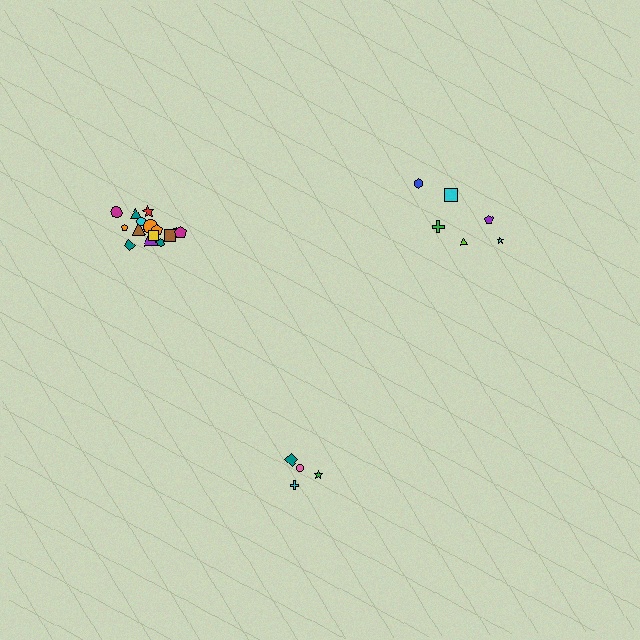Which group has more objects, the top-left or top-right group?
The top-left group.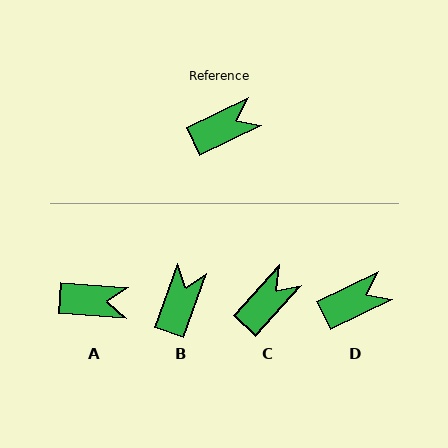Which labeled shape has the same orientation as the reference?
D.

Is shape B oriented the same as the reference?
No, it is off by about 45 degrees.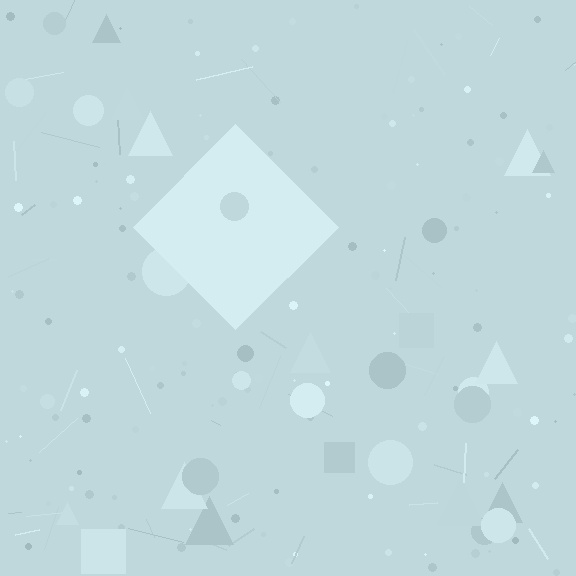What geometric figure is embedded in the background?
A diamond is embedded in the background.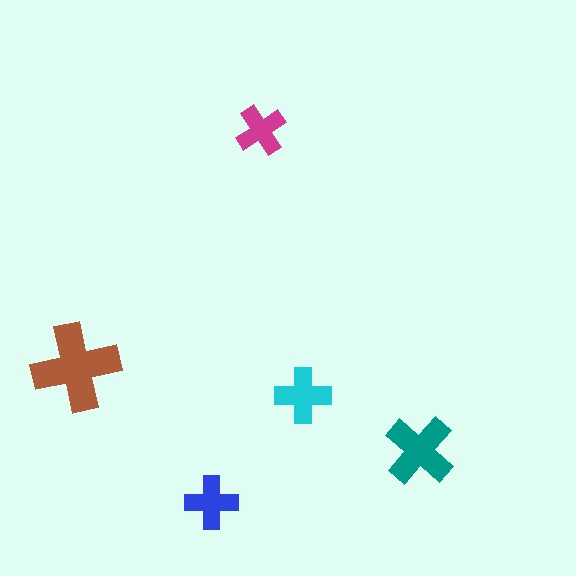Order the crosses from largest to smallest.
the brown one, the teal one, the cyan one, the blue one, the magenta one.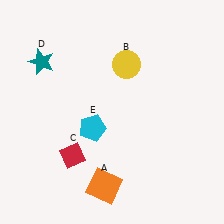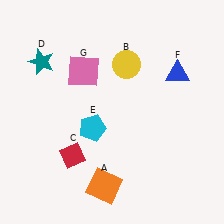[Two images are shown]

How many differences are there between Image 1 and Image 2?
There are 2 differences between the two images.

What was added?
A blue triangle (F), a pink square (G) were added in Image 2.